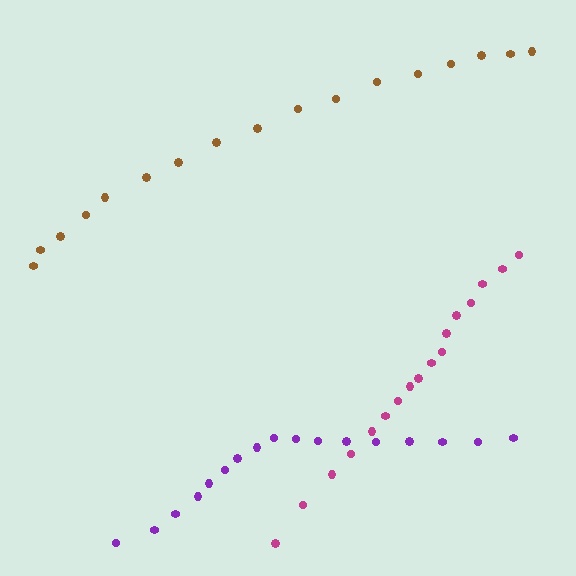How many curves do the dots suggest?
There are 3 distinct paths.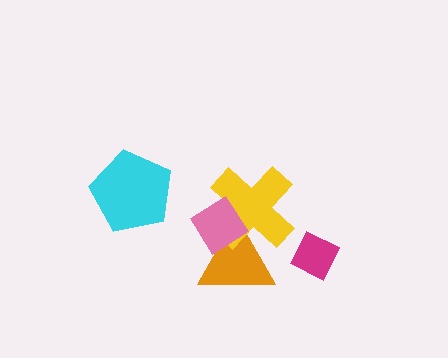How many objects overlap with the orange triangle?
2 objects overlap with the orange triangle.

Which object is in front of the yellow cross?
The pink diamond is in front of the yellow cross.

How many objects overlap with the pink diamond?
2 objects overlap with the pink diamond.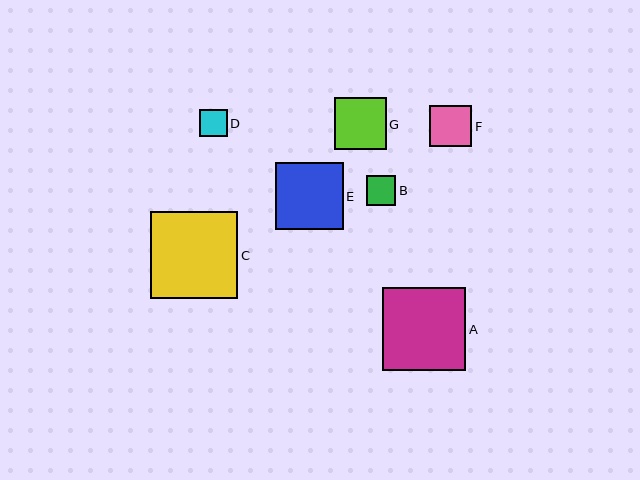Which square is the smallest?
Square D is the smallest with a size of approximately 28 pixels.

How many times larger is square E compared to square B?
Square E is approximately 2.3 times the size of square B.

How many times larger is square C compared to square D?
Square C is approximately 3.1 times the size of square D.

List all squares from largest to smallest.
From largest to smallest: C, A, E, G, F, B, D.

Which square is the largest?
Square C is the largest with a size of approximately 87 pixels.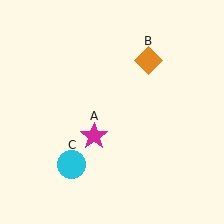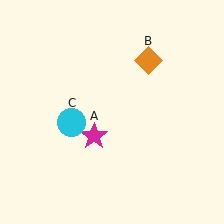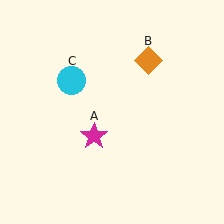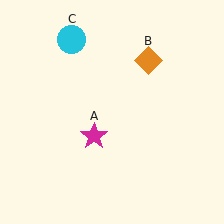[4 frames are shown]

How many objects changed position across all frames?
1 object changed position: cyan circle (object C).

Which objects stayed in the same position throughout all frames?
Magenta star (object A) and orange diamond (object B) remained stationary.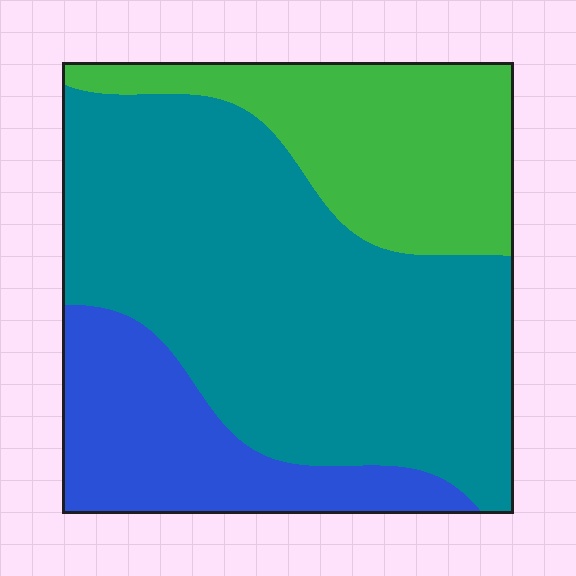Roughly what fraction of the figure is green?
Green covers 24% of the figure.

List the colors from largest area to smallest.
From largest to smallest: teal, green, blue.